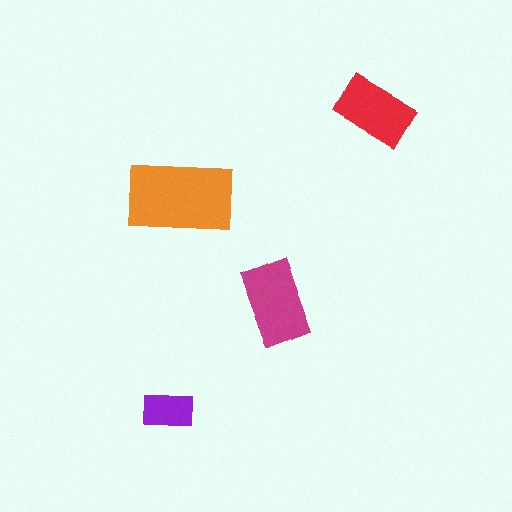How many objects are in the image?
There are 4 objects in the image.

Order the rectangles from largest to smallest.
the orange one, the magenta one, the red one, the purple one.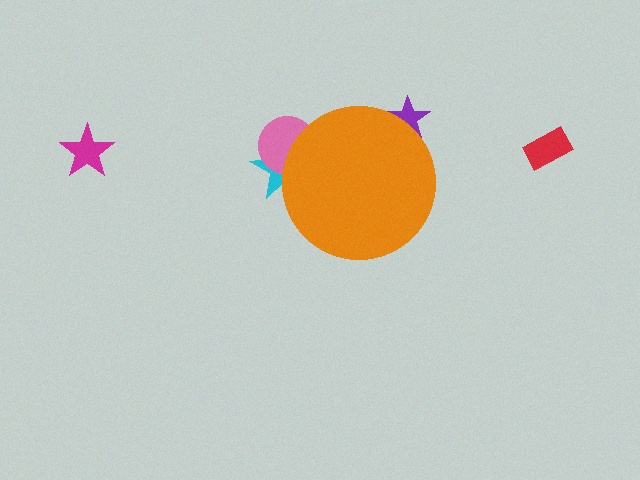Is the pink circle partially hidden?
Yes, the pink circle is partially hidden behind the orange circle.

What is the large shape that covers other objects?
An orange circle.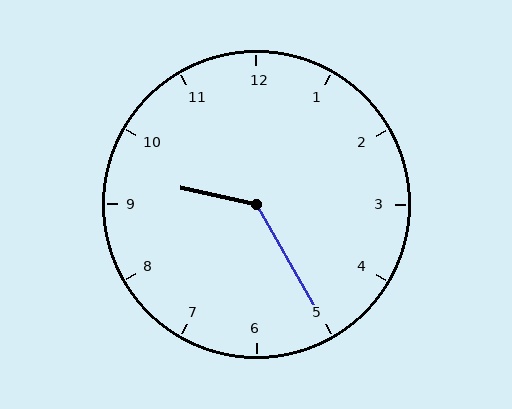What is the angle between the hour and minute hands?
Approximately 132 degrees.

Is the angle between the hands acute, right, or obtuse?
It is obtuse.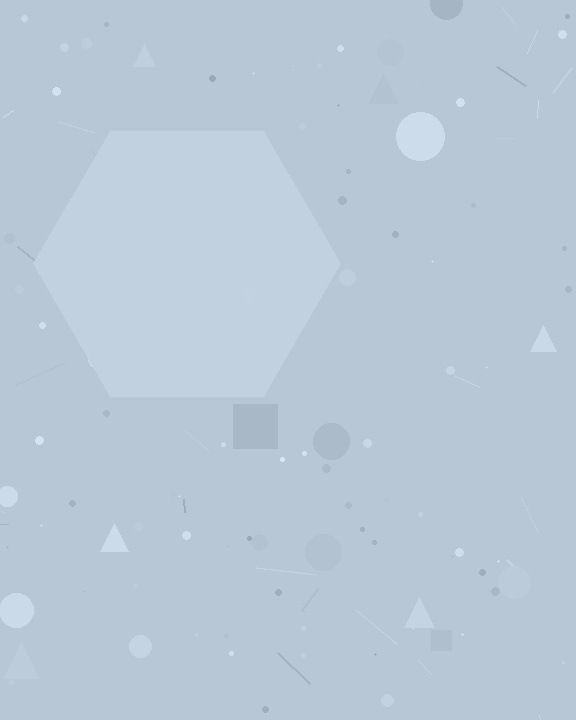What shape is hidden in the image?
A hexagon is hidden in the image.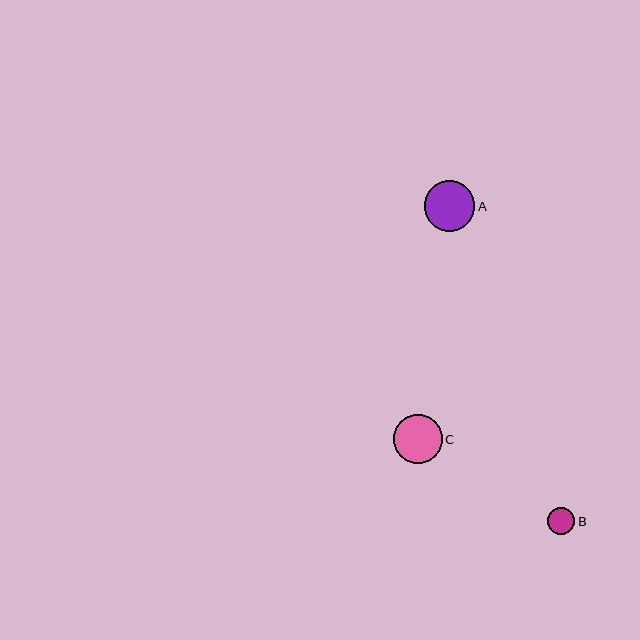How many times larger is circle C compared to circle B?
Circle C is approximately 1.8 times the size of circle B.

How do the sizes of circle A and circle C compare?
Circle A and circle C are approximately the same size.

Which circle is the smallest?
Circle B is the smallest with a size of approximately 27 pixels.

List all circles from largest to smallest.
From largest to smallest: A, C, B.